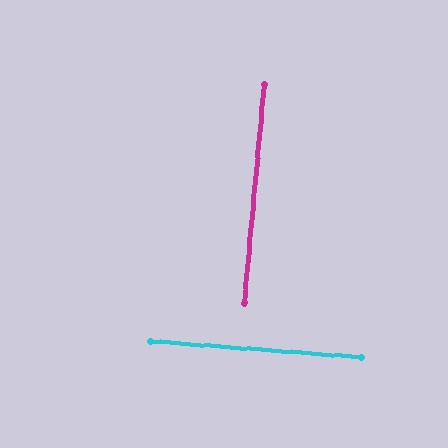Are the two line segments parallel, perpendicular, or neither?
Perpendicular — they meet at approximately 89°.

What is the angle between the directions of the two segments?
Approximately 89 degrees.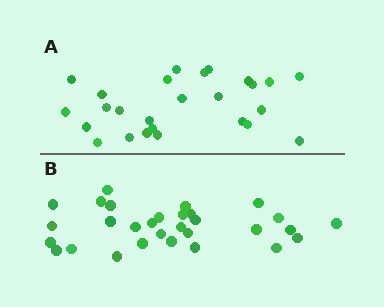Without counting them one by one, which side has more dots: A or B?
Region B (the bottom region) has more dots.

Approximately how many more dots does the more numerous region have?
Region B has about 4 more dots than region A.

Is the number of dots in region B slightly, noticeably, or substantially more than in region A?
Region B has only slightly more — the two regions are fairly close. The ratio is roughly 1.2 to 1.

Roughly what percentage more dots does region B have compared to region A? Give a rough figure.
About 15% more.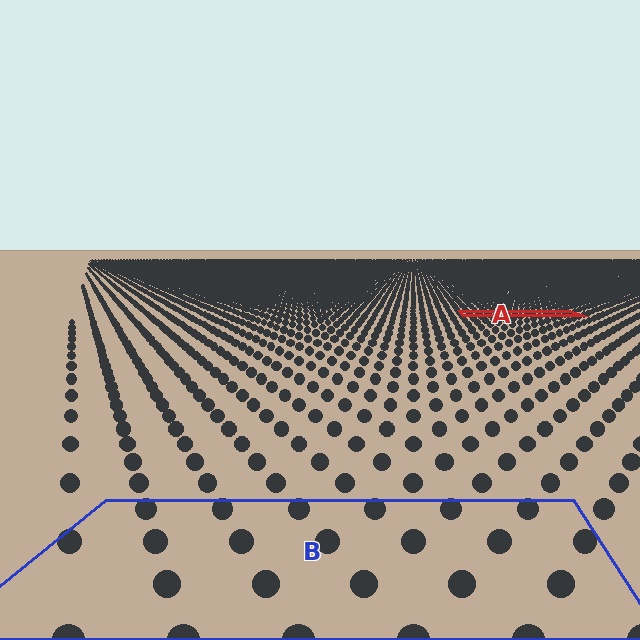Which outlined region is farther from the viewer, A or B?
Region A is farther from the viewer — the texture elements inside it appear smaller and more densely packed.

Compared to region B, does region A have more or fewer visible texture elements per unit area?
Region A has more texture elements per unit area — they are packed more densely because it is farther away.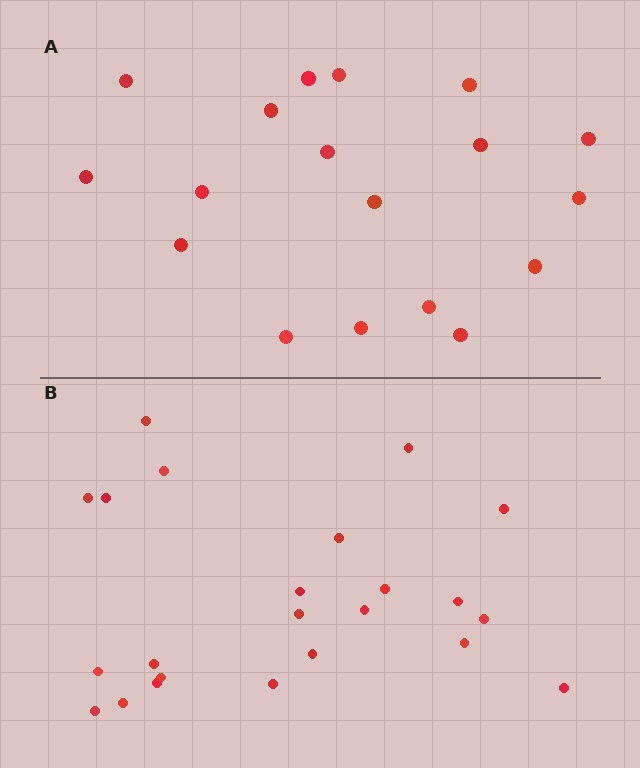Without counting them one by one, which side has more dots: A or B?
Region B (the bottom region) has more dots.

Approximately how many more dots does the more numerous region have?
Region B has about 5 more dots than region A.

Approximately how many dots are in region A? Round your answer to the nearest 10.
About 20 dots. (The exact count is 18, which rounds to 20.)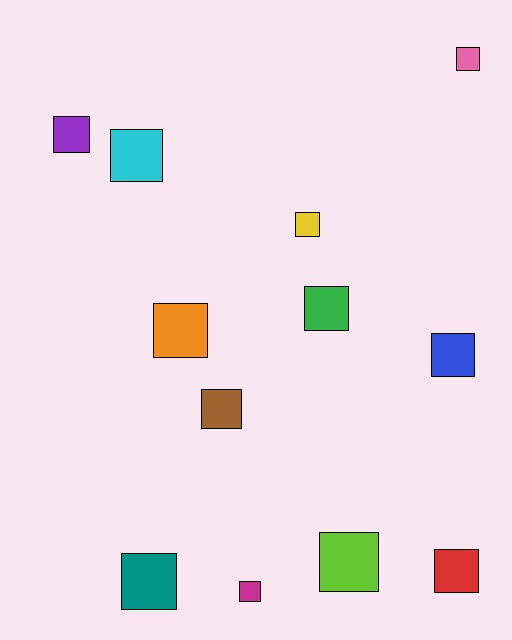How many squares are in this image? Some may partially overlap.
There are 12 squares.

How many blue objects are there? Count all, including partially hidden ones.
There is 1 blue object.